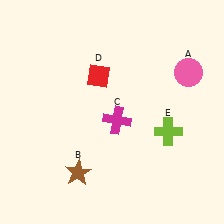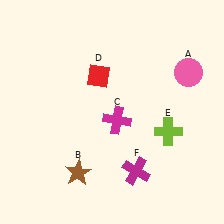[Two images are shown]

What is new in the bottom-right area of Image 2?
A magenta cross (F) was added in the bottom-right area of Image 2.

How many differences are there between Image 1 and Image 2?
There is 1 difference between the two images.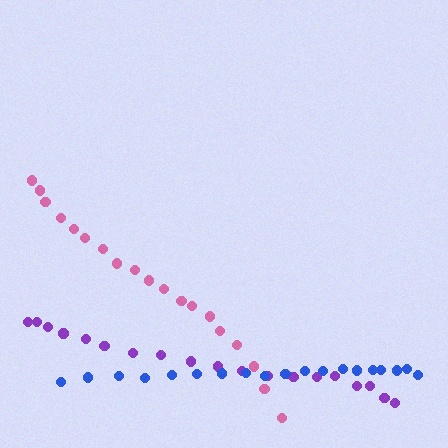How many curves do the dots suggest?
There are 3 distinct paths.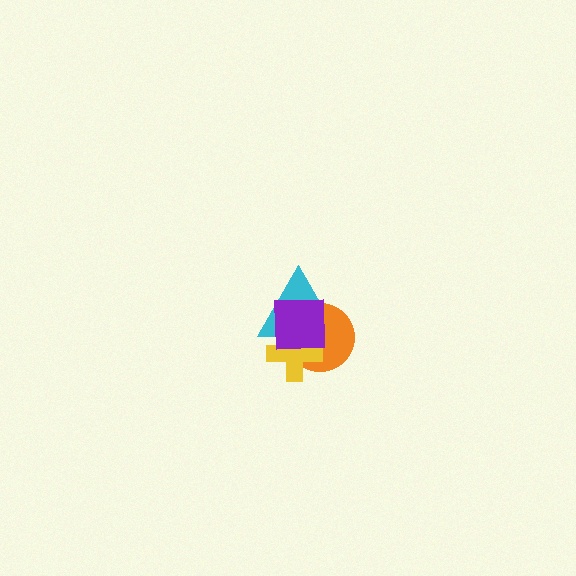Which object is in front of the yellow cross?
The purple square is in front of the yellow cross.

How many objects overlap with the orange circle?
3 objects overlap with the orange circle.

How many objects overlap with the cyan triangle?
3 objects overlap with the cyan triangle.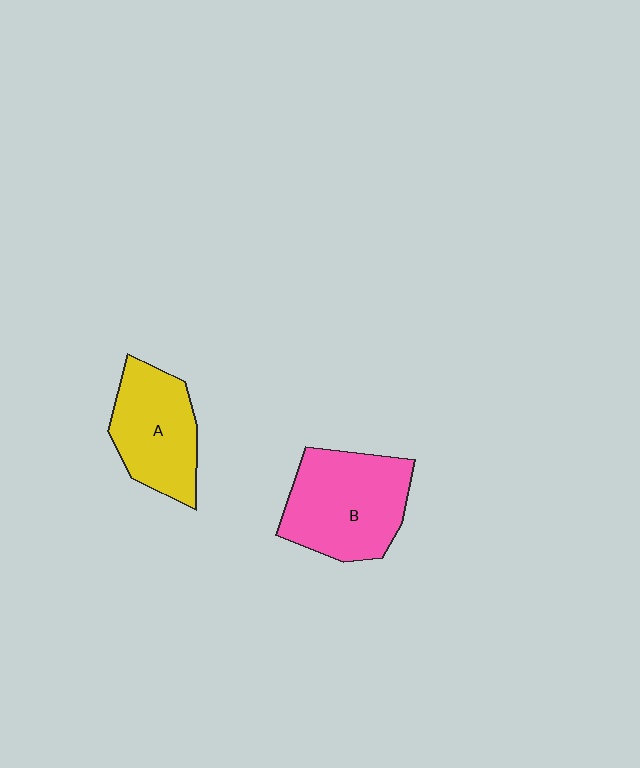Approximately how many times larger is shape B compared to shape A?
Approximately 1.2 times.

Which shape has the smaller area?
Shape A (yellow).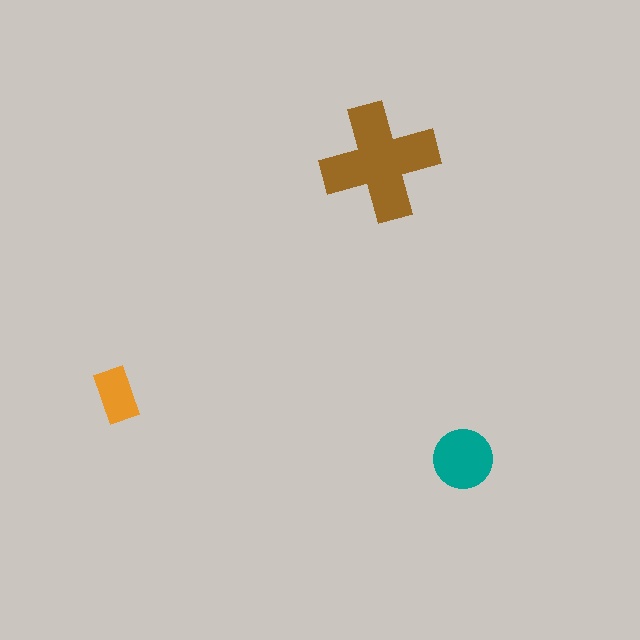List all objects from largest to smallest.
The brown cross, the teal circle, the orange rectangle.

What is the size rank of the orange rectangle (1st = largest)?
3rd.